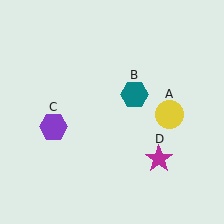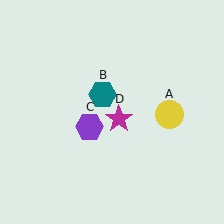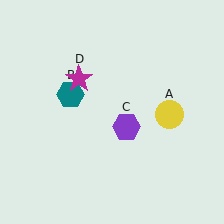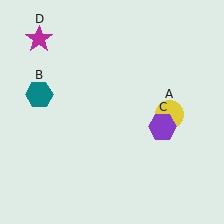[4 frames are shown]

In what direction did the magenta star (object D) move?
The magenta star (object D) moved up and to the left.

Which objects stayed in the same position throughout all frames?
Yellow circle (object A) remained stationary.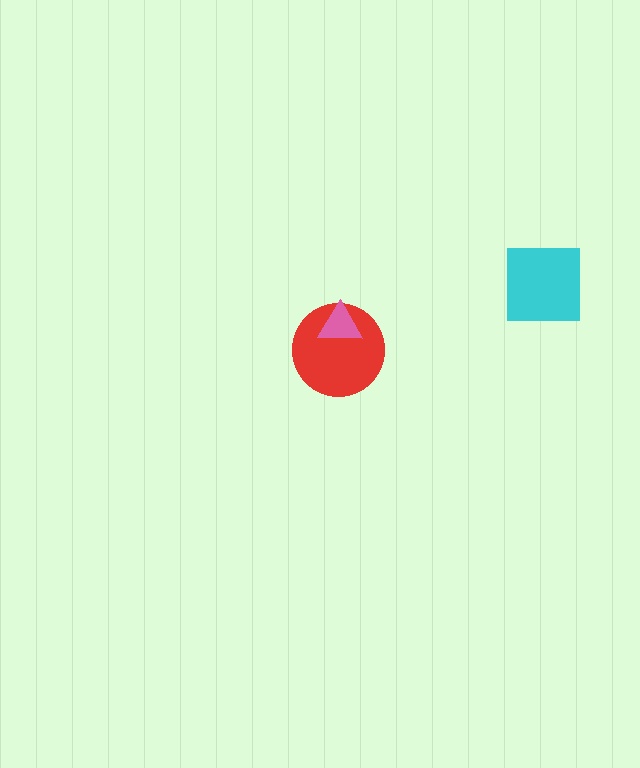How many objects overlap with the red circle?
1 object overlaps with the red circle.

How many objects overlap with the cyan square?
0 objects overlap with the cyan square.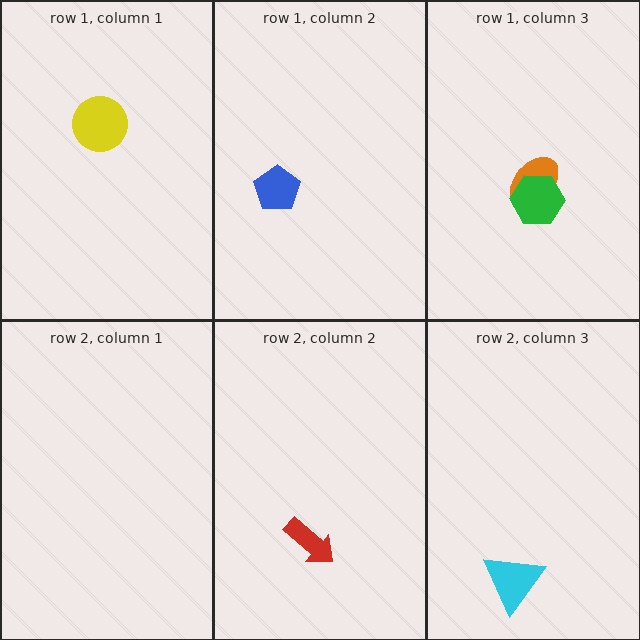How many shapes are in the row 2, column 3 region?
1.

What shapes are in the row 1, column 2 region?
The blue pentagon.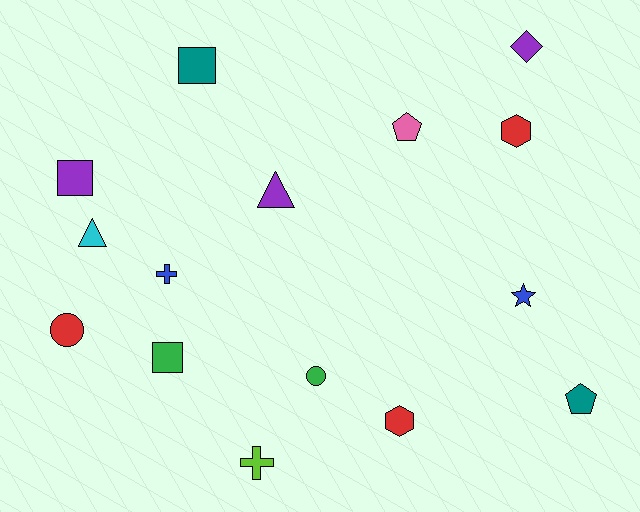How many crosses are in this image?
There are 2 crosses.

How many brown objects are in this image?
There are no brown objects.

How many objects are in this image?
There are 15 objects.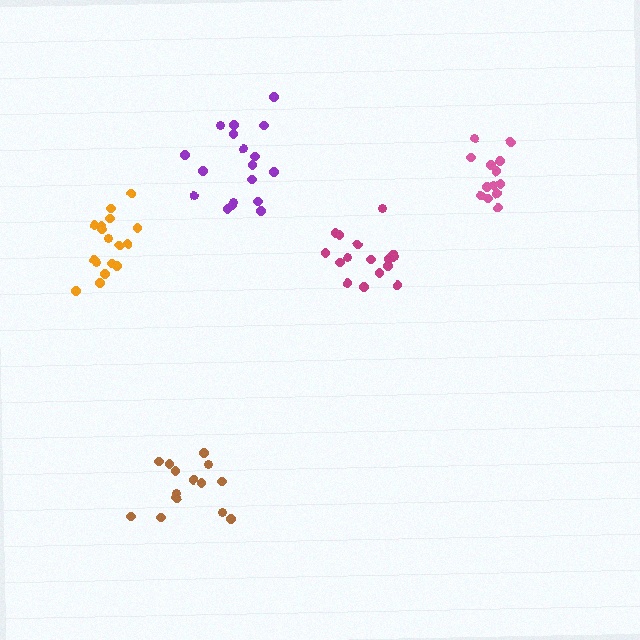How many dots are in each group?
Group 1: 14 dots, Group 2: 18 dots, Group 3: 13 dots, Group 4: 16 dots, Group 5: 17 dots (78 total).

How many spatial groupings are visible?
There are 5 spatial groupings.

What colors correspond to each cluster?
The clusters are colored: brown, purple, pink, magenta, orange.